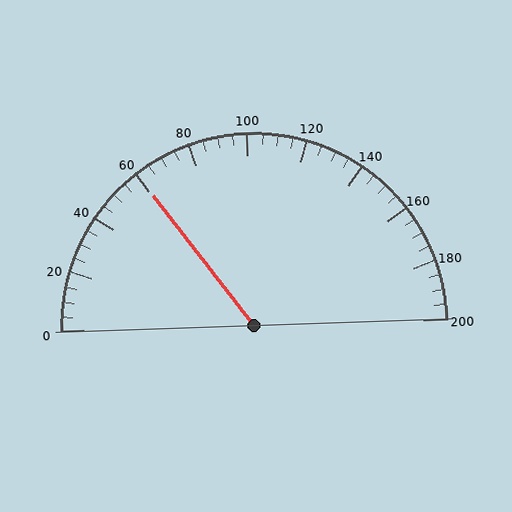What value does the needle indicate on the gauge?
The needle indicates approximately 60.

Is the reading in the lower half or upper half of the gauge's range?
The reading is in the lower half of the range (0 to 200).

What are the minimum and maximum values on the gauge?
The gauge ranges from 0 to 200.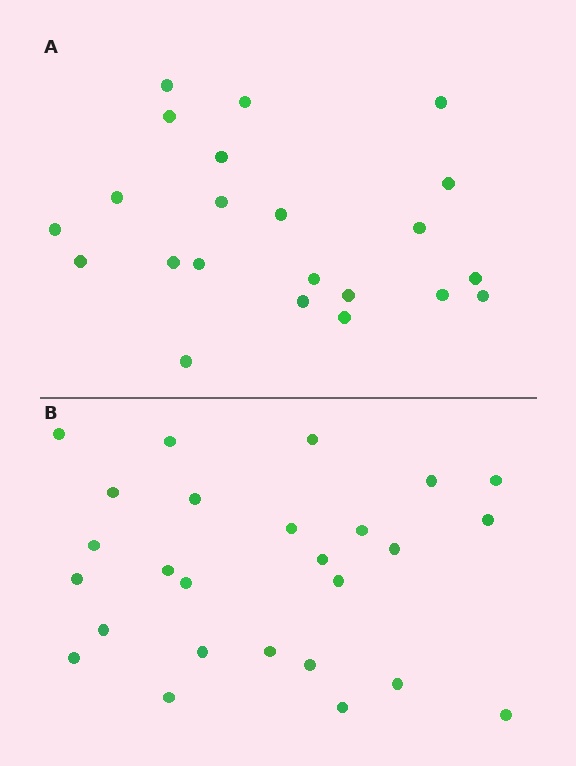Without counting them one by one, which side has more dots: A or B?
Region B (the bottom region) has more dots.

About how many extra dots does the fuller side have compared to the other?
Region B has about 4 more dots than region A.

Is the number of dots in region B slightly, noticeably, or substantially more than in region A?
Region B has only slightly more — the two regions are fairly close. The ratio is roughly 1.2 to 1.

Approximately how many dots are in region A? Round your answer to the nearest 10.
About 20 dots. (The exact count is 22, which rounds to 20.)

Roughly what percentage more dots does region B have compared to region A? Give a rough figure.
About 20% more.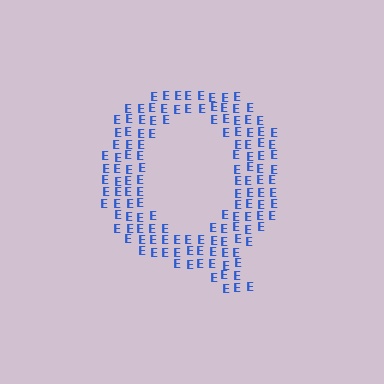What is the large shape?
The large shape is the letter Q.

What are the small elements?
The small elements are letter E's.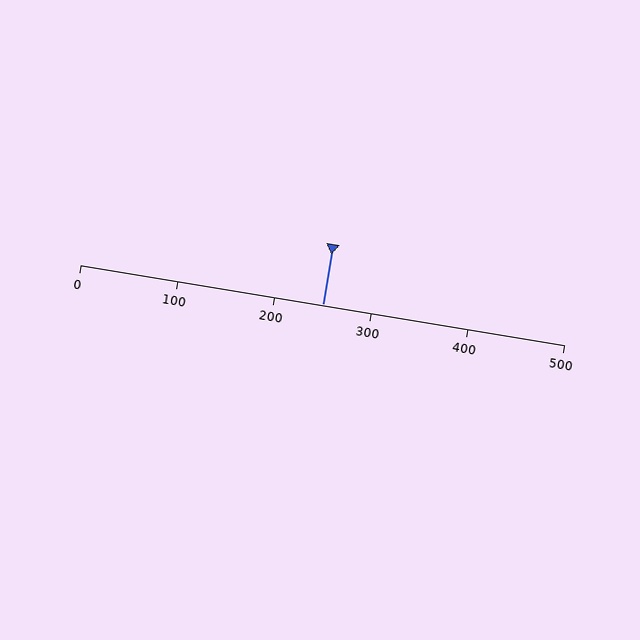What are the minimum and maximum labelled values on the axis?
The axis runs from 0 to 500.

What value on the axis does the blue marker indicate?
The marker indicates approximately 250.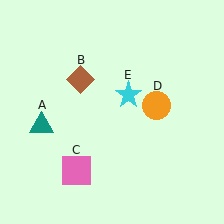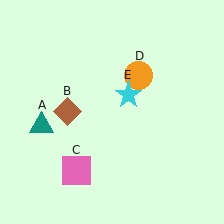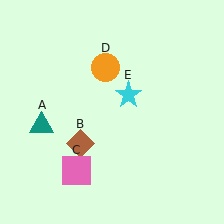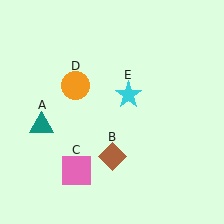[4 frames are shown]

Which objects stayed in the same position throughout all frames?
Teal triangle (object A) and pink square (object C) and cyan star (object E) remained stationary.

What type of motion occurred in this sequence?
The brown diamond (object B), orange circle (object D) rotated counterclockwise around the center of the scene.